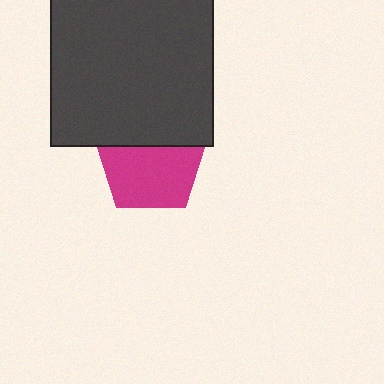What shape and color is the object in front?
The object in front is a dark gray square.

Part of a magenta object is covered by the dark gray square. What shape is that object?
It is a pentagon.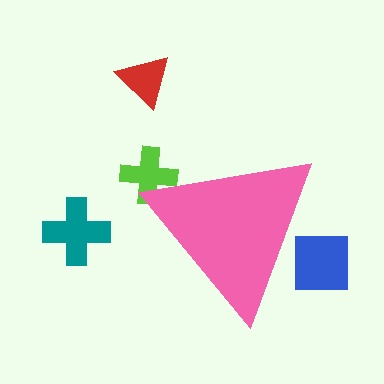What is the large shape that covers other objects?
A pink triangle.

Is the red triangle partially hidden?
No, the red triangle is fully visible.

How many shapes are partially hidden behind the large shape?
2 shapes are partially hidden.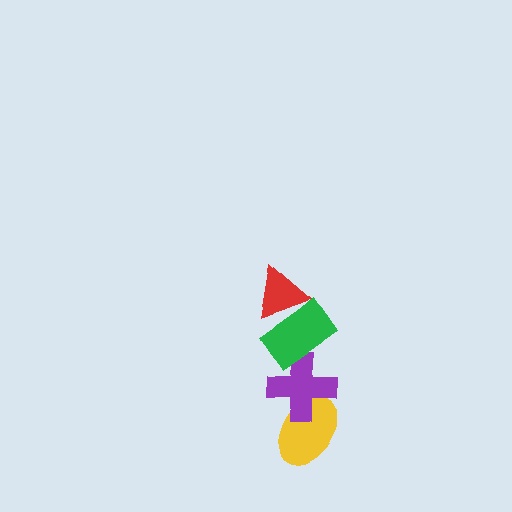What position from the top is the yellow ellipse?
The yellow ellipse is 4th from the top.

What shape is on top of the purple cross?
The green rectangle is on top of the purple cross.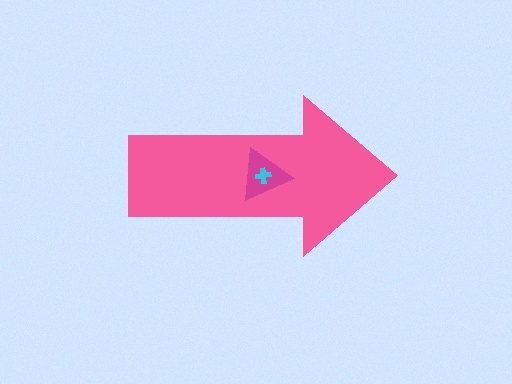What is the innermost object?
The cyan cross.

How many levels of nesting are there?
3.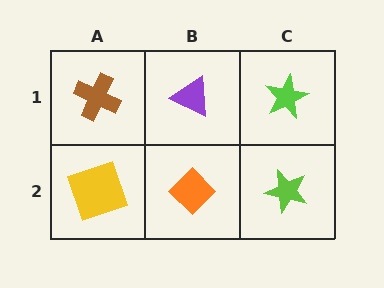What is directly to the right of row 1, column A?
A purple triangle.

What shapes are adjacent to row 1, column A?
A yellow square (row 2, column A), a purple triangle (row 1, column B).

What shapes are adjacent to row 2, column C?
A lime star (row 1, column C), an orange diamond (row 2, column B).